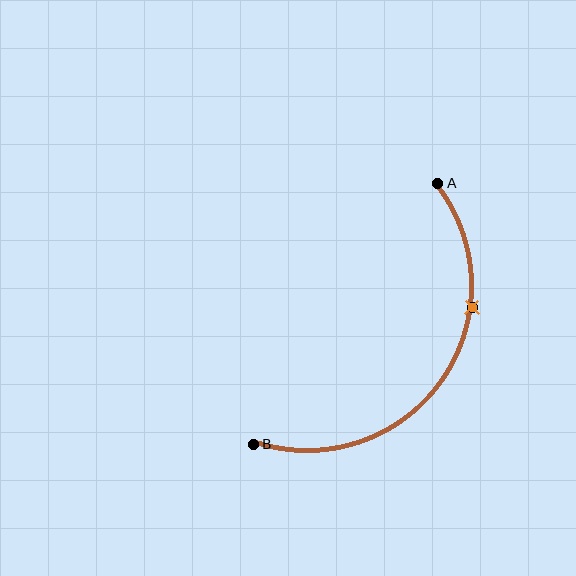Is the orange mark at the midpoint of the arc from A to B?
No. The orange mark lies on the arc but is closer to endpoint A. The arc midpoint would be at the point on the curve equidistant along the arc from both A and B.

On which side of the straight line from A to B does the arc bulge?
The arc bulges below and to the right of the straight line connecting A and B.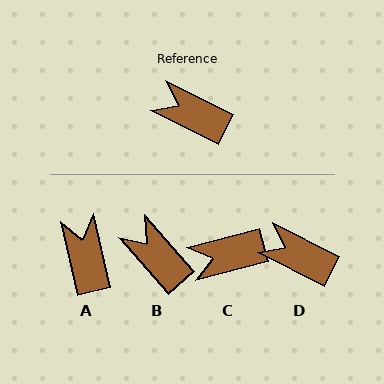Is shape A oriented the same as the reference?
No, it is off by about 50 degrees.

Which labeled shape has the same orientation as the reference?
D.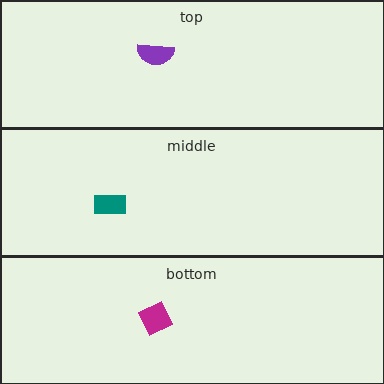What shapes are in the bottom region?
The magenta diamond.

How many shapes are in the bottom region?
1.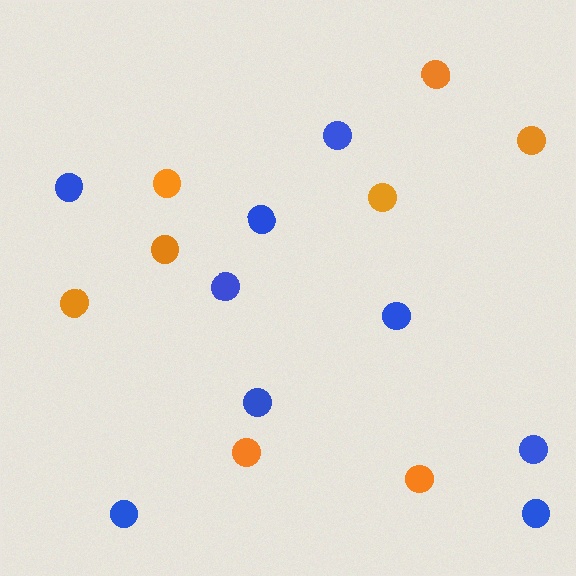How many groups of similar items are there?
There are 2 groups: one group of blue circles (9) and one group of orange circles (8).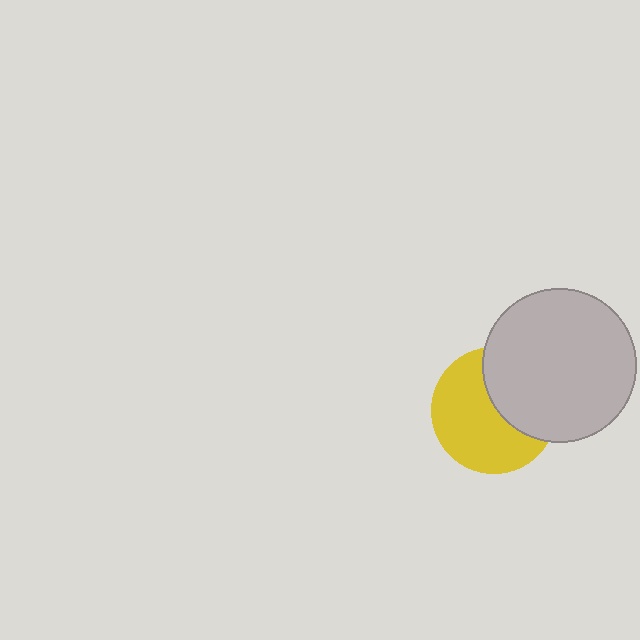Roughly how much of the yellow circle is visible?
About half of it is visible (roughly 61%).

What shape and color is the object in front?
The object in front is a light gray circle.